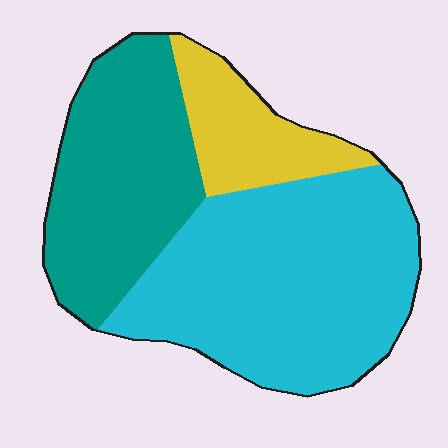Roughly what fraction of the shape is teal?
Teal covers around 35% of the shape.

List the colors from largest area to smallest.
From largest to smallest: cyan, teal, yellow.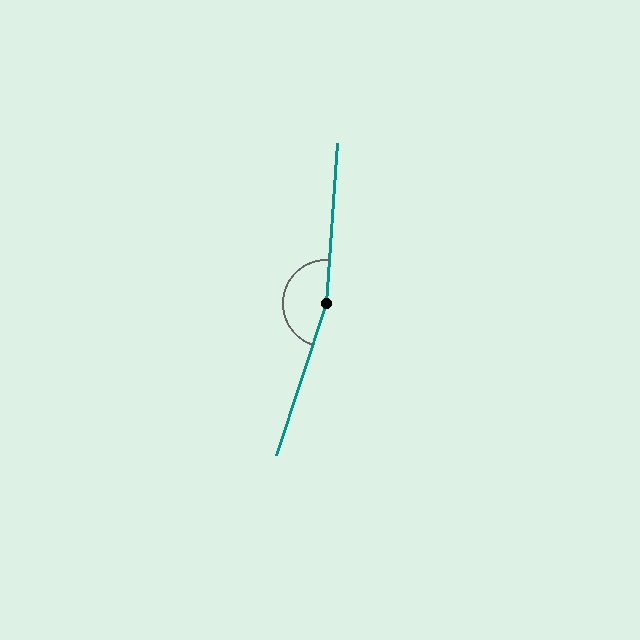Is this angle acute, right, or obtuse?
It is obtuse.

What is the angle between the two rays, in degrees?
Approximately 165 degrees.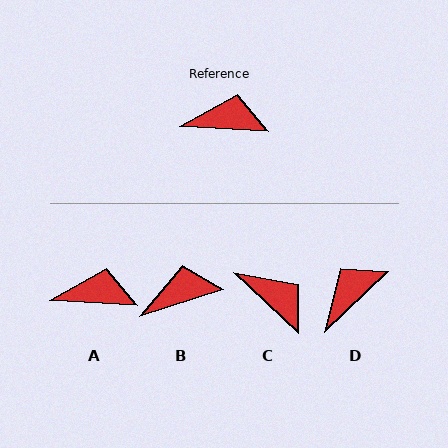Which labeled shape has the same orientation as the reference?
A.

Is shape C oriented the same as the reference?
No, it is off by about 40 degrees.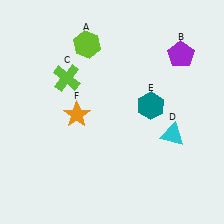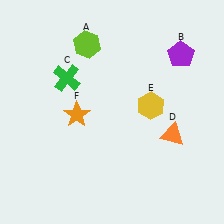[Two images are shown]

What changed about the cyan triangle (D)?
In Image 1, D is cyan. In Image 2, it changed to orange.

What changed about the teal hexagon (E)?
In Image 1, E is teal. In Image 2, it changed to yellow.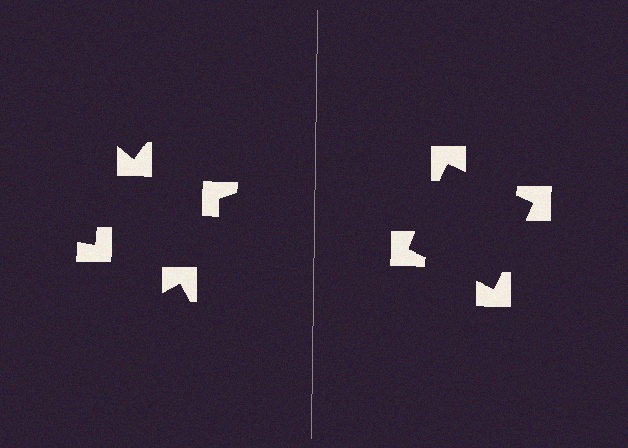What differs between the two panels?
The notched squares are positioned identically on both sides; only the wedge orientations differ. On the right they align to a square; on the left they are misaligned.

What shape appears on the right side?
An illusory square.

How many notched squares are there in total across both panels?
8 — 4 on each side.